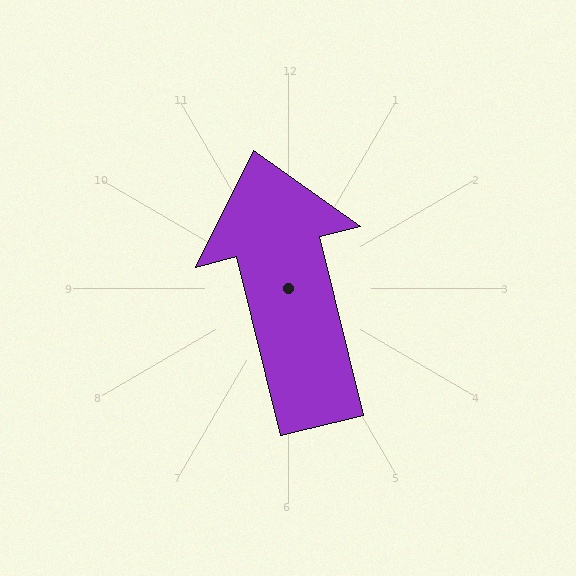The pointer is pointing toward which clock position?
Roughly 12 o'clock.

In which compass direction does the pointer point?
North.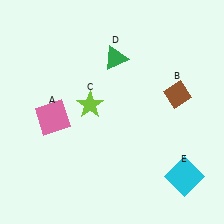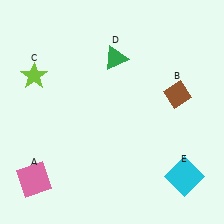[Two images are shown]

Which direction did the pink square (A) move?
The pink square (A) moved down.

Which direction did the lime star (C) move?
The lime star (C) moved left.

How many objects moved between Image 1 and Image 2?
2 objects moved between the two images.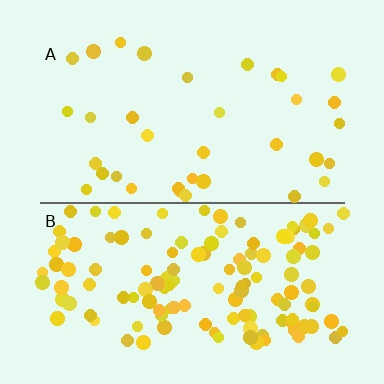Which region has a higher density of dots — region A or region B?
B (the bottom).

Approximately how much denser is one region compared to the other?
Approximately 3.7× — region B over region A.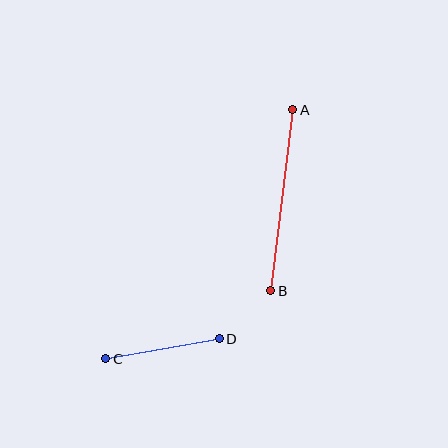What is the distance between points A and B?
The distance is approximately 182 pixels.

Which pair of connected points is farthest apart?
Points A and B are farthest apart.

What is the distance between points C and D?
The distance is approximately 115 pixels.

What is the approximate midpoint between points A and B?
The midpoint is at approximately (282, 200) pixels.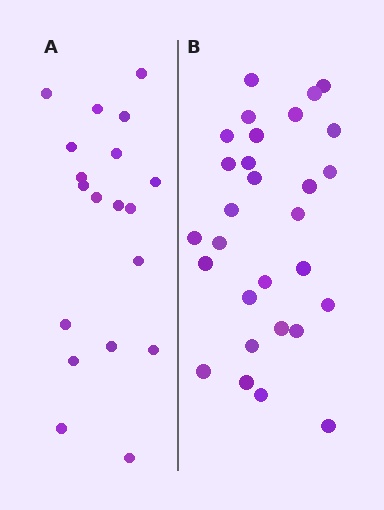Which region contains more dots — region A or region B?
Region B (the right region) has more dots.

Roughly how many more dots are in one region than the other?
Region B has roughly 10 or so more dots than region A.